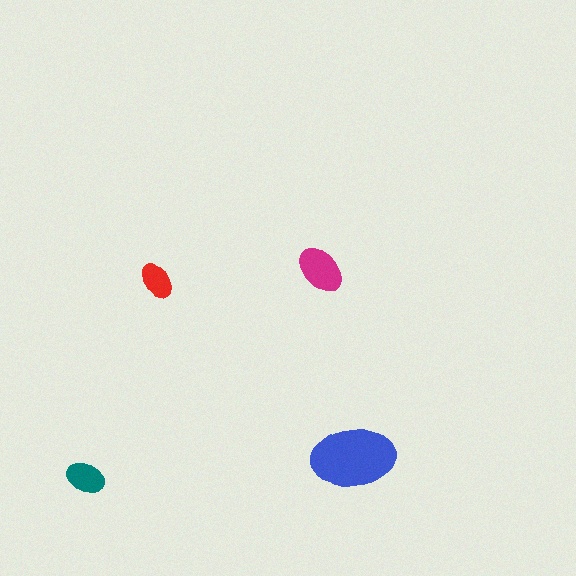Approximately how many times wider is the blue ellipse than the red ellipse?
About 2.5 times wider.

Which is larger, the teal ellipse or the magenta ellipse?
The magenta one.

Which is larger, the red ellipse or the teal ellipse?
The teal one.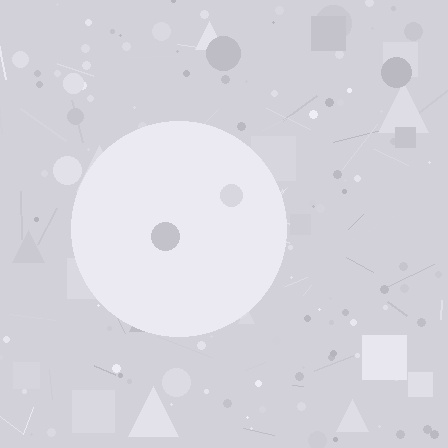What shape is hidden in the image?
A circle is hidden in the image.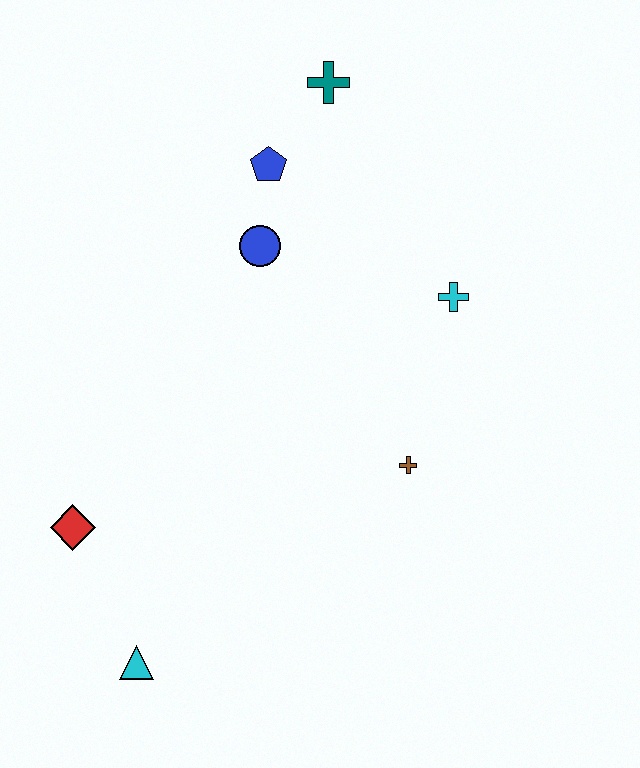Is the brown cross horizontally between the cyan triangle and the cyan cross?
Yes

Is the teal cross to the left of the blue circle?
No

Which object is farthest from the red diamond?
The teal cross is farthest from the red diamond.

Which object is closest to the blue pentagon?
The blue circle is closest to the blue pentagon.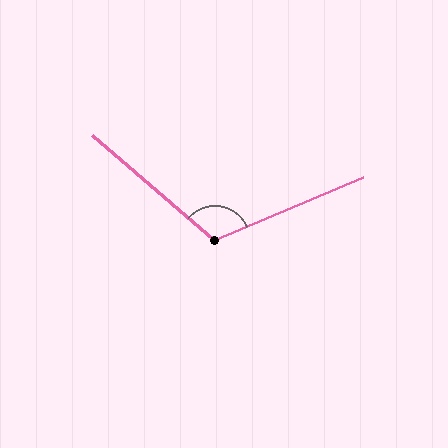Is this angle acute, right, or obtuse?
It is obtuse.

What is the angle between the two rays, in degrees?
Approximately 116 degrees.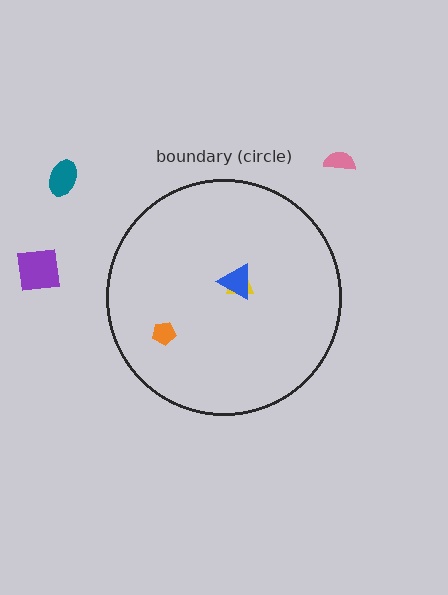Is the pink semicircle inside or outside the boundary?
Outside.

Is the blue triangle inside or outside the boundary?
Inside.